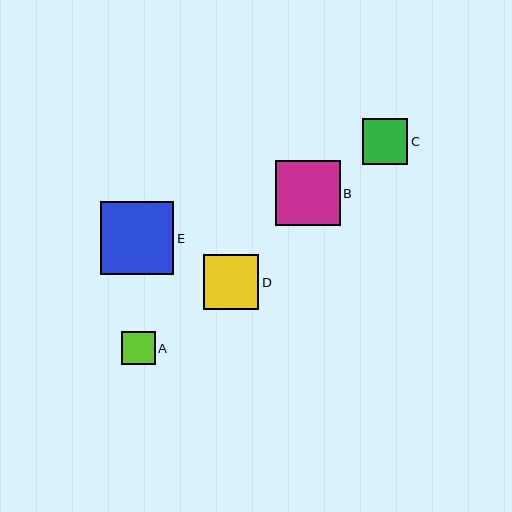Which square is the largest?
Square E is the largest with a size of approximately 73 pixels.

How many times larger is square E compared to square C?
Square E is approximately 1.6 times the size of square C.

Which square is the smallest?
Square A is the smallest with a size of approximately 33 pixels.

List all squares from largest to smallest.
From largest to smallest: E, B, D, C, A.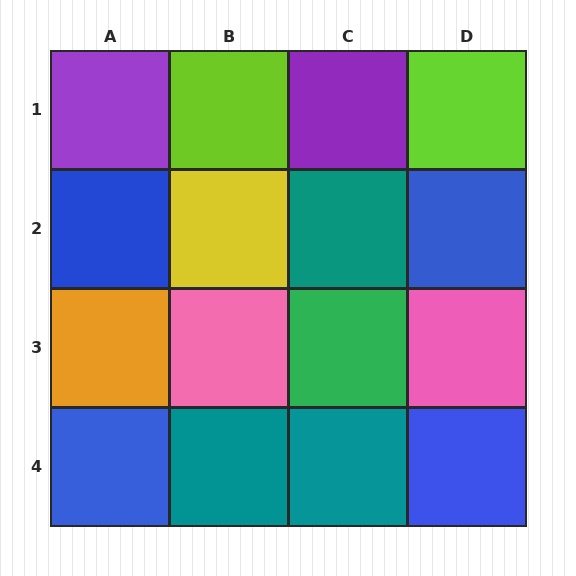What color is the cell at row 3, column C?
Green.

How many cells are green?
1 cell is green.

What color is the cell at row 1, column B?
Lime.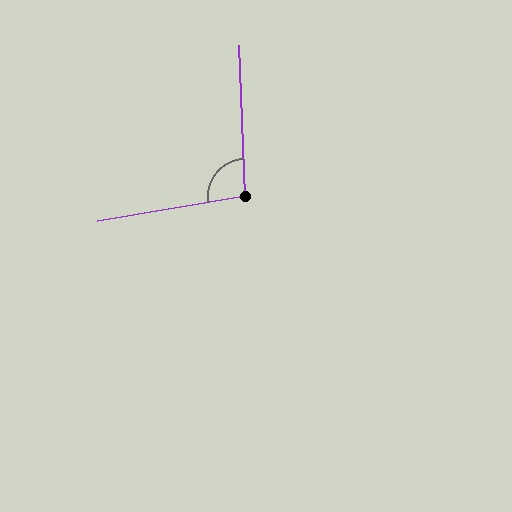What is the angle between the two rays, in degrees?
Approximately 97 degrees.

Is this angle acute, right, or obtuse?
It is obtuse.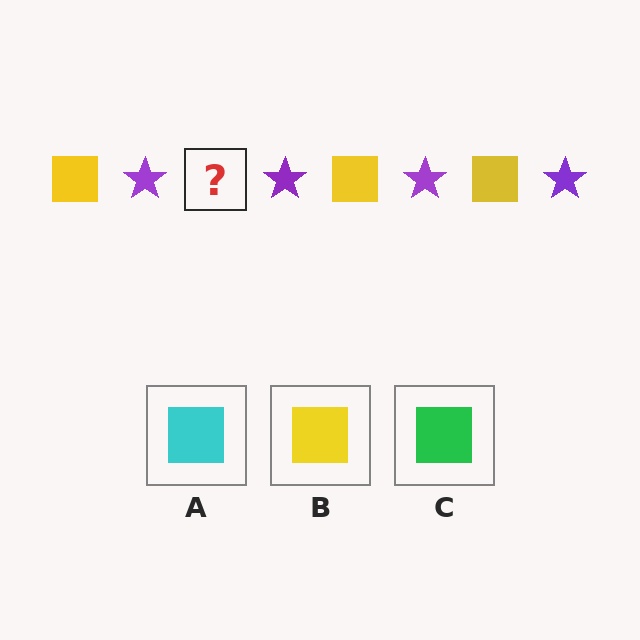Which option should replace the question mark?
Option B.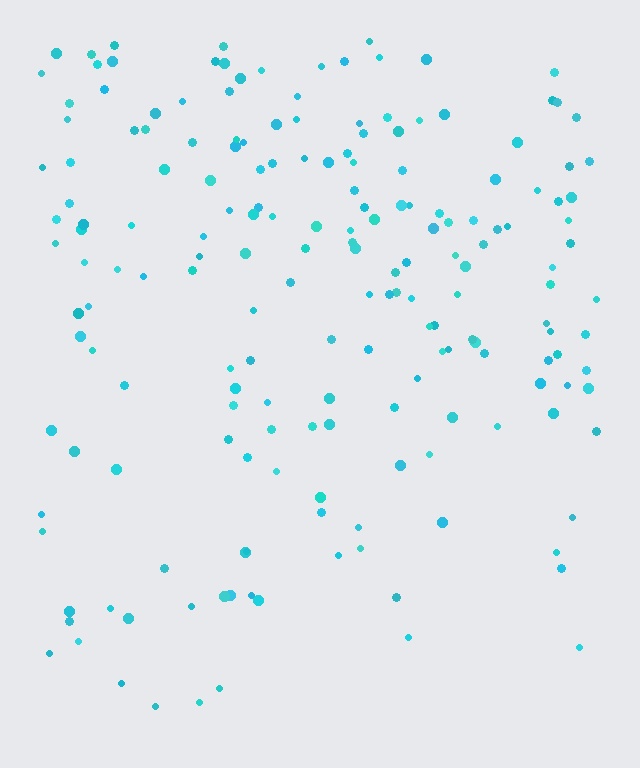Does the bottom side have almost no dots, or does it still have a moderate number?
Still a moderate number, just noticeably fewer than the top.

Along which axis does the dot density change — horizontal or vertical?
Vertical.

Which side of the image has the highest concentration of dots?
The top.